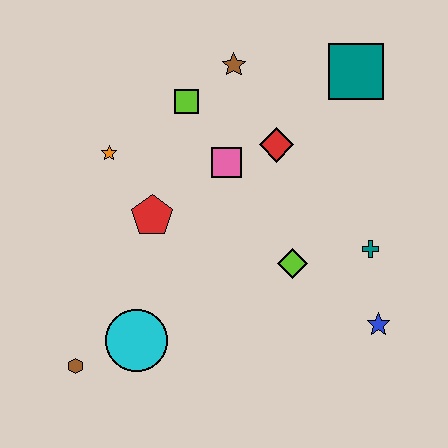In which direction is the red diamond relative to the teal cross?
The red diamond is above the teal cross.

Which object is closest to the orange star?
The red pentagon is closest to the orange star.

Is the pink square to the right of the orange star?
Yes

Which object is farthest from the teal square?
The brown hexagon is farthest from the teal square.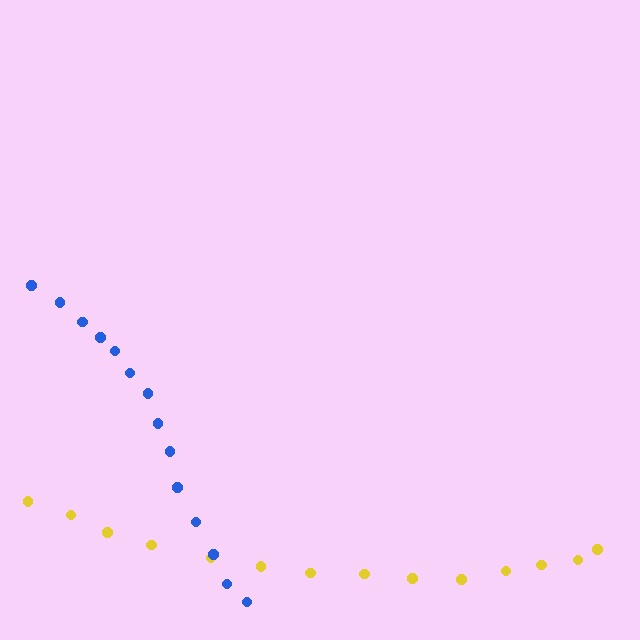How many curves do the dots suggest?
There are 2 distinct paths.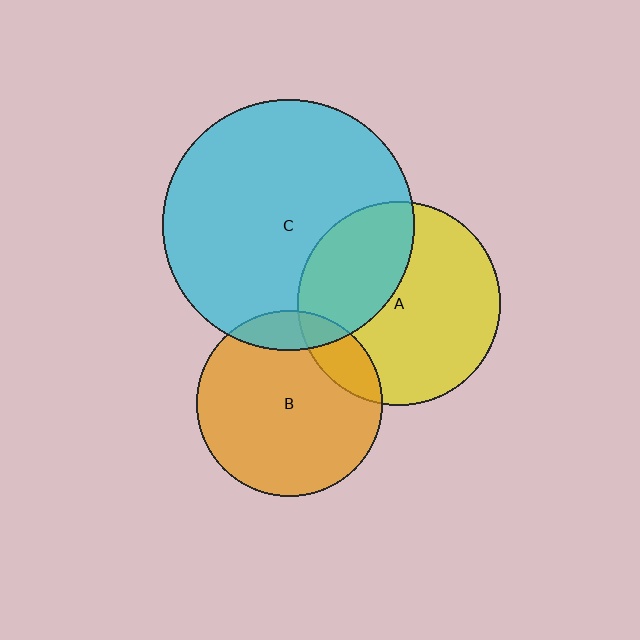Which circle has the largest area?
Circle C (cyan).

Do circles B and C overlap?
Yes.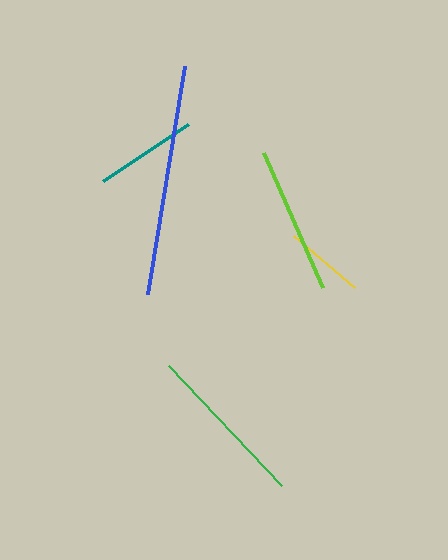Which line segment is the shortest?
The yellow line is the shortest at approximately 80 pixels.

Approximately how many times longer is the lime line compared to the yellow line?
The lime line is approximately 1.8 times the length of the yellow line.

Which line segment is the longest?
The blue line is the longest at approximately 231 pixels.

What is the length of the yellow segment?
The yellow segment is approximately 80 pixels long.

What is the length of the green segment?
The green segment is approximately 165 pixels long.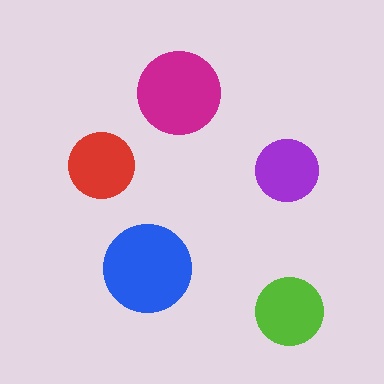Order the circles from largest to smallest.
the blue one, the magenta one, the lime one, the red one, the purple one.